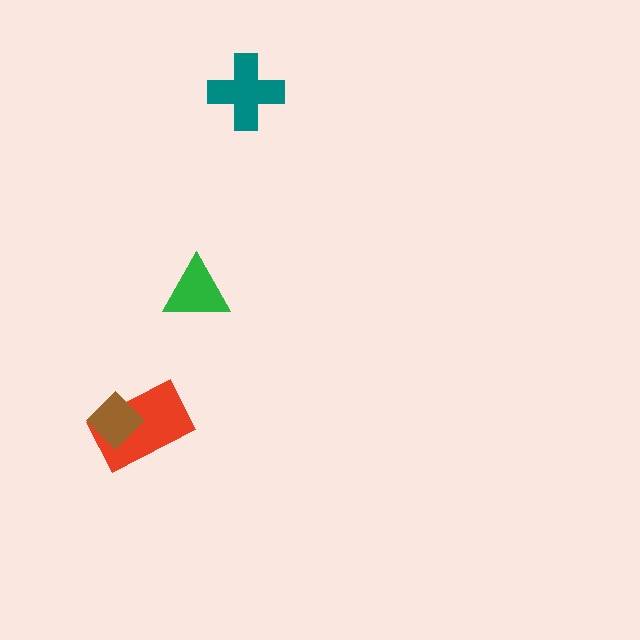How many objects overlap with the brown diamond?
1 object overlaps with the brown diamond.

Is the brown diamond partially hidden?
No, no other shape covers it.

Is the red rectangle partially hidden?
Yes, it is partially covered by another shape.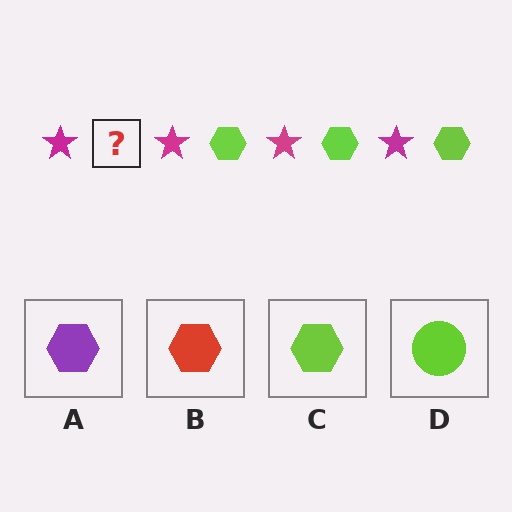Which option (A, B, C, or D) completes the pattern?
C.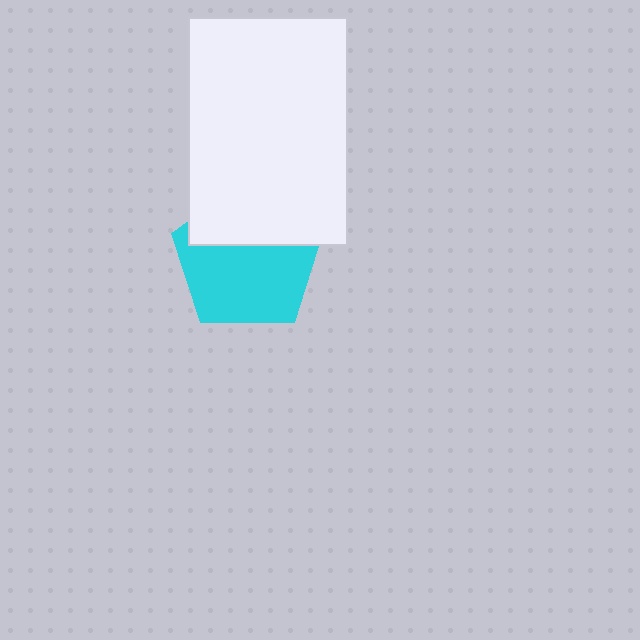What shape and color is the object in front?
The object in front is a white rectangle.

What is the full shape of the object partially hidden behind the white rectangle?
The partially hidden object is a cyan pentagon.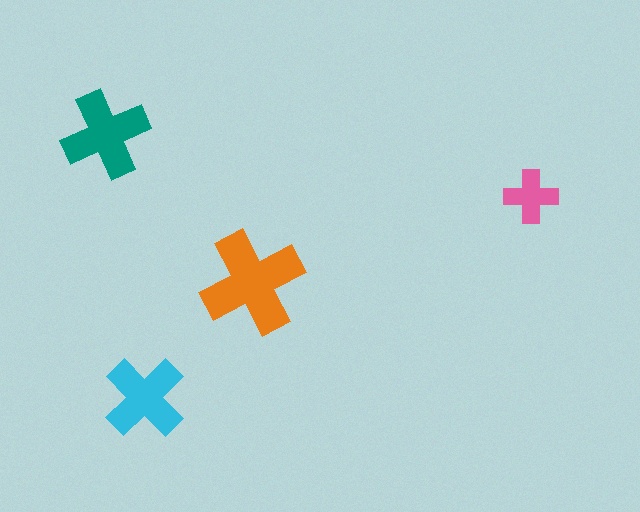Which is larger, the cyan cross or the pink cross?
The cyan one.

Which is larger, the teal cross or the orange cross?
The orange one.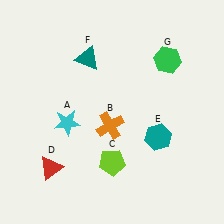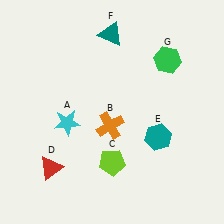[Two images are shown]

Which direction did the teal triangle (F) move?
The teal triangle (F) moved up.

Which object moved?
The teal triangle (F) moved up.